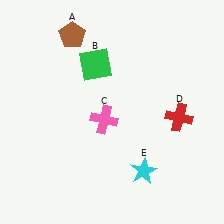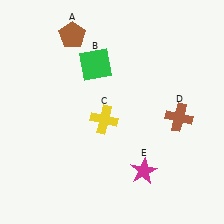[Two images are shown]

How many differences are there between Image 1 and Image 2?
There are 3 differences between the two images.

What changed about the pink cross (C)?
In Image 1, C is pink. In Image 2, it changed to yellow.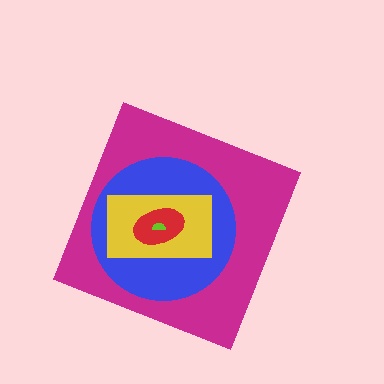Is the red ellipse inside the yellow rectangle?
Yes.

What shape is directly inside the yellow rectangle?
The red ellipse.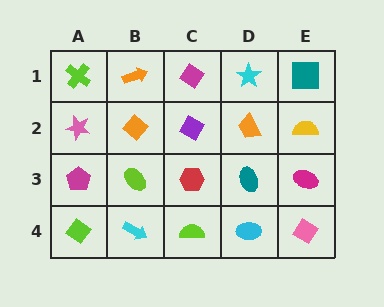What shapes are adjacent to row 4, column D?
A teal ellipse (row 3, column D), a lime semicircle (row 4, column C), a pink diamond (row 4, column E).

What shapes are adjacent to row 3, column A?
A pink star (row 2, column A), a lime diamond (row 4, column A), a lime ellipse (row 3, column B).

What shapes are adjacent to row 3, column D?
An orange trapezoid (row 2, column D), a cyan ellipse (row 4, column D), a red hexagon (row 3, column C), a magenta ellipse (row 3, column E).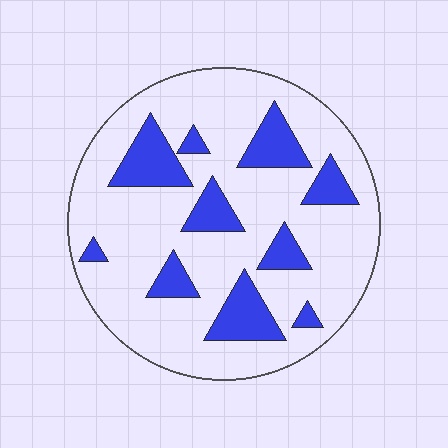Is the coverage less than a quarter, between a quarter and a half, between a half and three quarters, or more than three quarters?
Less than a quarter.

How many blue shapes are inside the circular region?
10.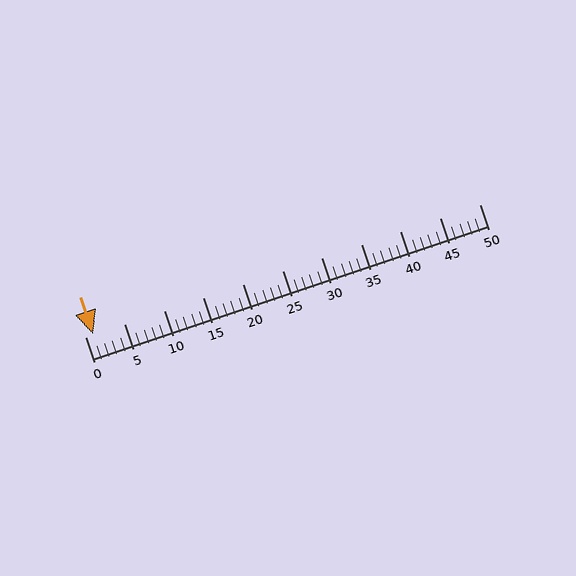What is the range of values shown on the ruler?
The ruler shows values from 0 to 50.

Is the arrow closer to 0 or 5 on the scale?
The arrow is closer to 0.